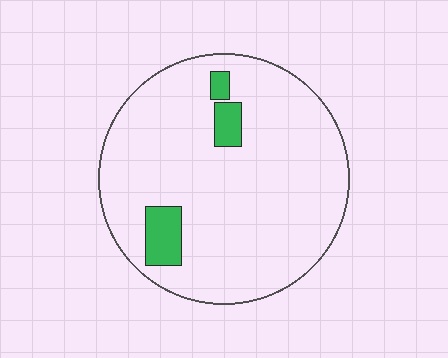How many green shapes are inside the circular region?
3.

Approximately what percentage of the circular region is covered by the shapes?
Approximately 10%.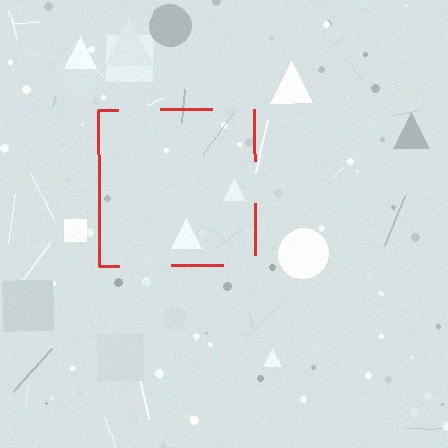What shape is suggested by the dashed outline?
The dashed outline suggests a square.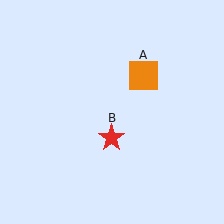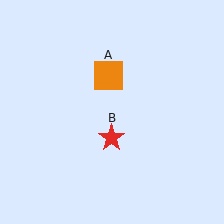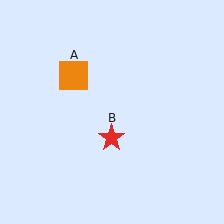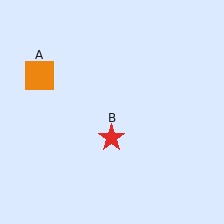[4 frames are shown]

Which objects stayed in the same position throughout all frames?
Red star (object B) remained stationary.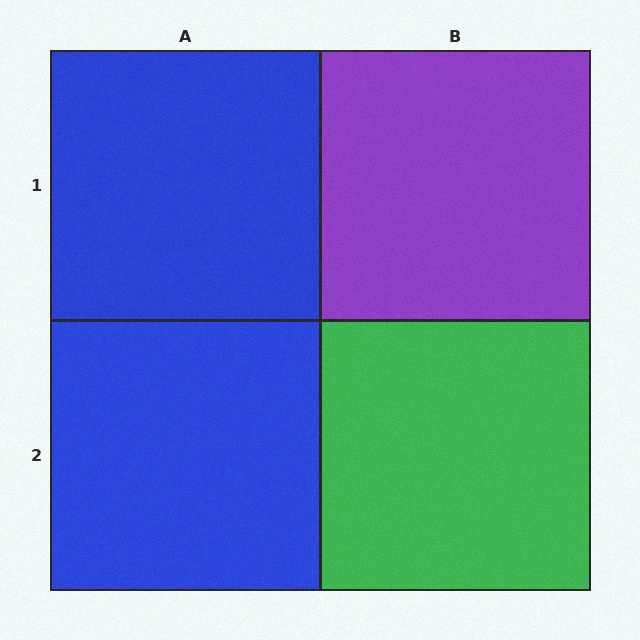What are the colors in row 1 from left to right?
Blue, purple.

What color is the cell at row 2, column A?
Blue.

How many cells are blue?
2 cells are blue.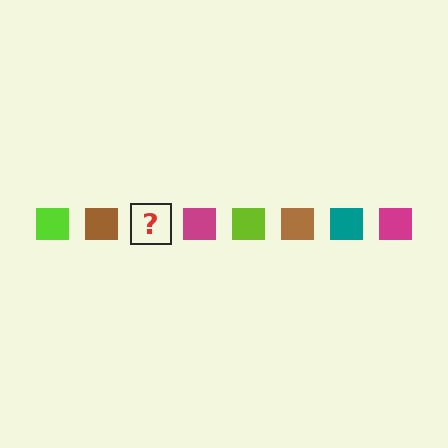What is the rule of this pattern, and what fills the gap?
The rule is that the pattern cycles through lime, brown, teal, magenta squares. The gap should be filled with a teal square.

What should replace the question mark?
The question mark should be replaced with a teal square.